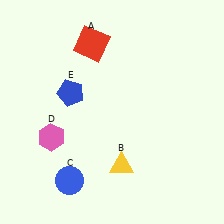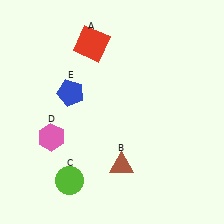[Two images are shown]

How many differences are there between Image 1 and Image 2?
There are 2 differences between the two images.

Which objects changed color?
B changed from yellow to brown. C changed from blue to lime.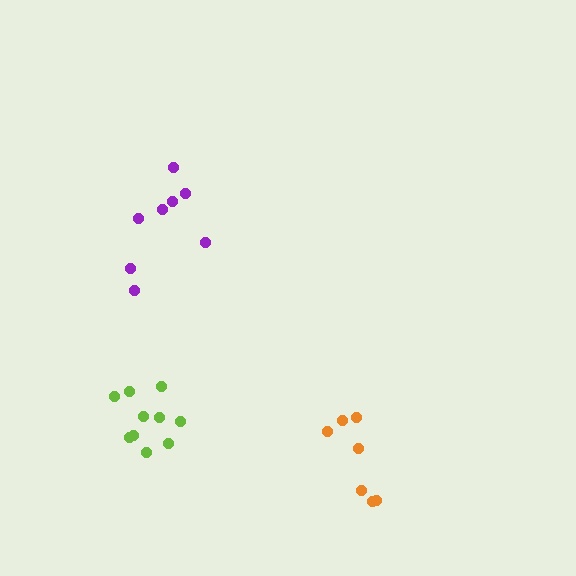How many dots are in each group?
Group 1: 8 dots, Group 2: 7 dots, Group 3: 10 dots (25 total).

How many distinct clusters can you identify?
There are 3 distinct clusters.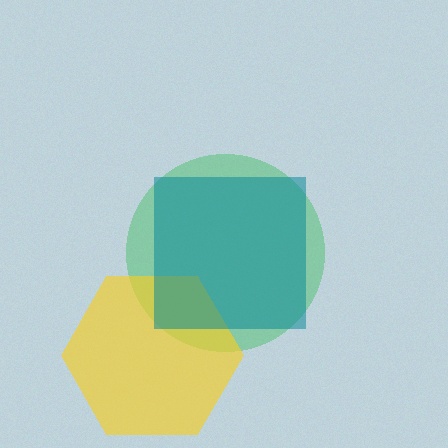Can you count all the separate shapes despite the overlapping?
Yes, there are 3 separate shapes.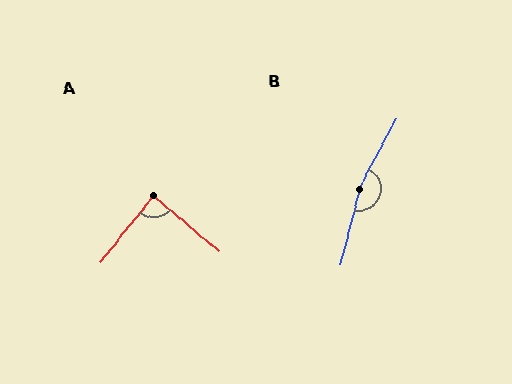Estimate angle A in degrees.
Approximately 88 degrees.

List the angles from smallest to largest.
A (88°), B (166°).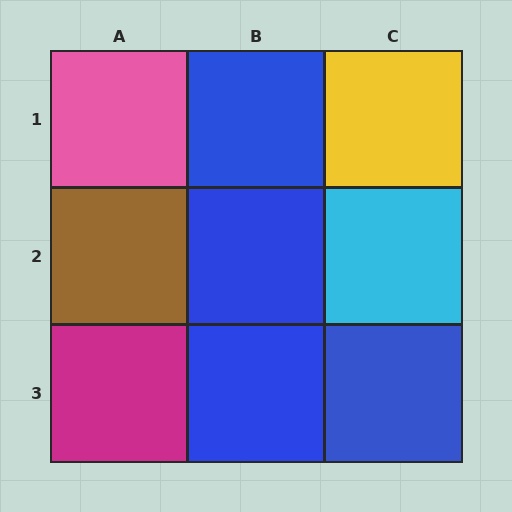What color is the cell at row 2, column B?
Blue.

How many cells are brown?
1 cell is brown.